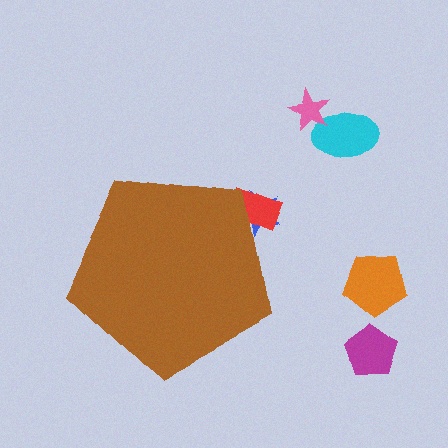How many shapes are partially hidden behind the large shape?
2 shapes are partially hidden.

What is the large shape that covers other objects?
A brown pentagon.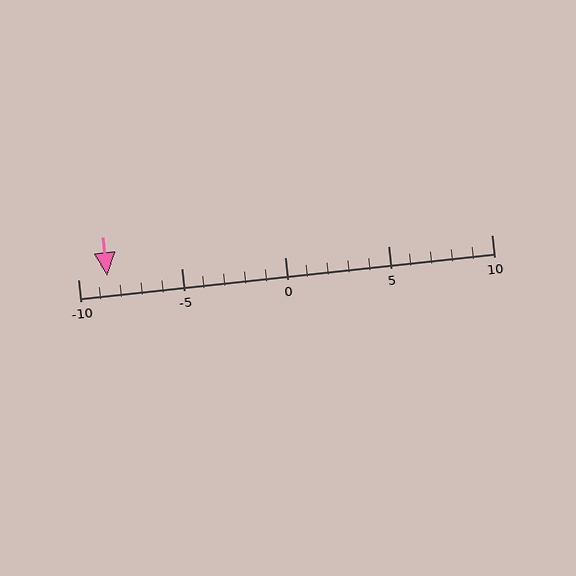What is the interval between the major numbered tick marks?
The major tick marks are spaced 5 units apart.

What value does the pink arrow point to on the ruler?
The pink arrow points to approximately -9.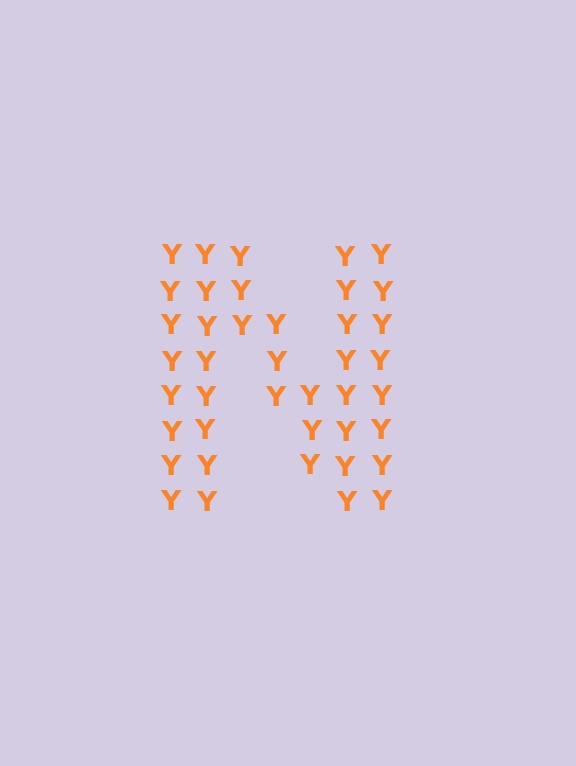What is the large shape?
The large shape is the letter N.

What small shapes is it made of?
It is made of small letter Y's.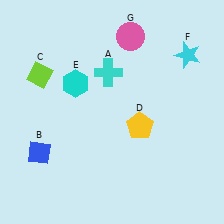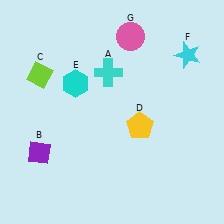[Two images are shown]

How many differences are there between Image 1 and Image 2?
There is 1 difference between the two images.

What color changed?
The diamond (B) changed from blue in Image 1 to purple in Image 2.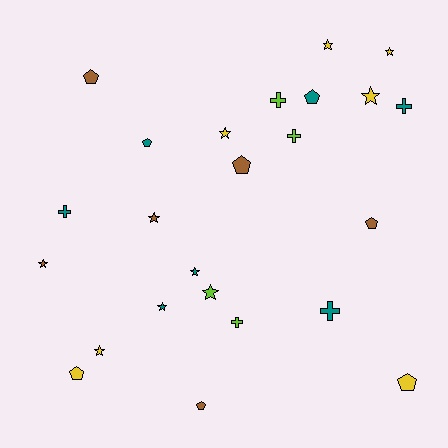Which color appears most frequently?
Yellow, with 7 objects.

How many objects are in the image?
There are 24 objects.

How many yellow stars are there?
There are 5 yellow stars.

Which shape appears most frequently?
Star, with 10 objects.